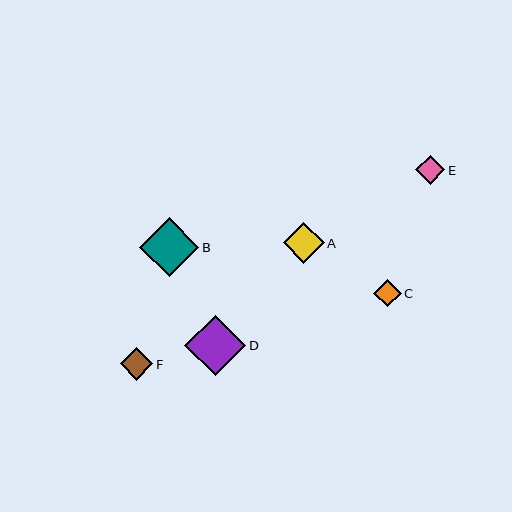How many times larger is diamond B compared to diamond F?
Diamond B is approximately 1.8 times the size of diamond F.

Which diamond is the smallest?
Diamond C is the smallest with a size of approximately 27 pixels.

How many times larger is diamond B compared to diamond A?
Diamond B is approximately 1.4 times the size of diamond A.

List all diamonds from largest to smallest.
From largest to smallest: D, B, A, F, E, C.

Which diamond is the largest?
Diamond D is the largest with a size of approximately 61 pixels.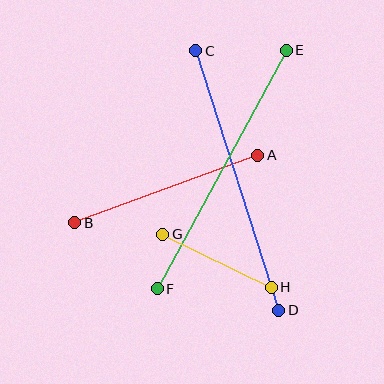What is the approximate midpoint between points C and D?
The midpoint is at approximately (237, 181) pixels.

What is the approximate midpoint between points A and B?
The midpoint is at approximately (166, 189) pixels.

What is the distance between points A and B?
The distance is approximately 195 pixels.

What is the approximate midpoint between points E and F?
The midpoint is at approximately (222, 170) pixels.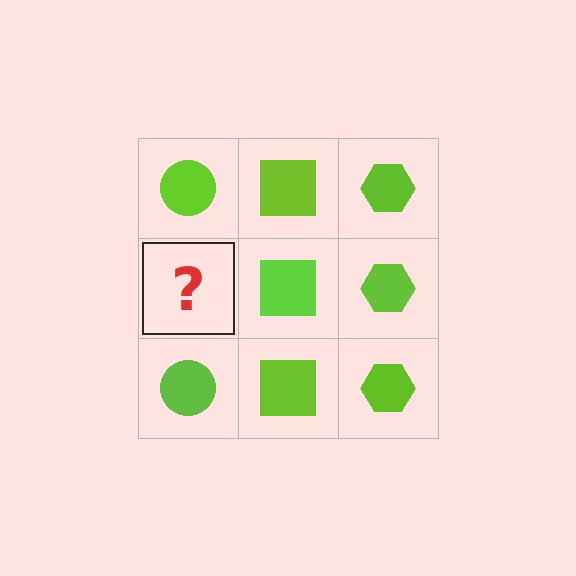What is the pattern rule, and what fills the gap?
The rule is that each column has a consistent shape. The gap should be filled with a lime circle.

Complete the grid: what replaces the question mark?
The question mark should be replaced with a lime circle.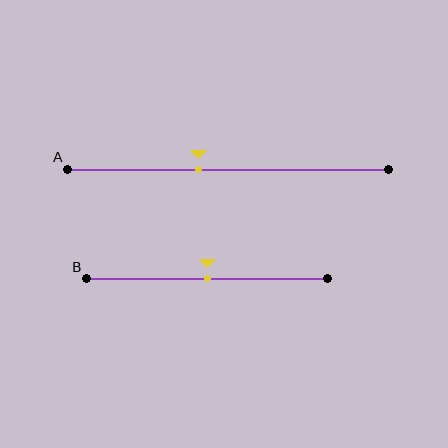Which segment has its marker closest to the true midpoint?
Segment B has its marker closest to the true midpoint.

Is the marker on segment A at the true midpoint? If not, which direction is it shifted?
No, the marker on segment A is shifted to the left by about 9% of the segment length.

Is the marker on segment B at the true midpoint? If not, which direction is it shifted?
Yes, the marker on segment B is at the true midpoint.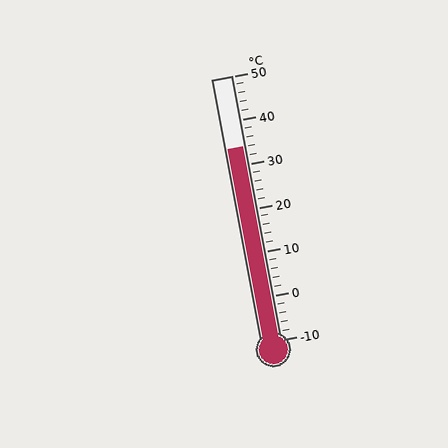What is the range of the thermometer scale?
The thermometer scale ranges from -10°C to 50°C.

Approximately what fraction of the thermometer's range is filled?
The thermometer is filled to approximately 75% of its range.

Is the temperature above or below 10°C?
The temperature is above 10°C.